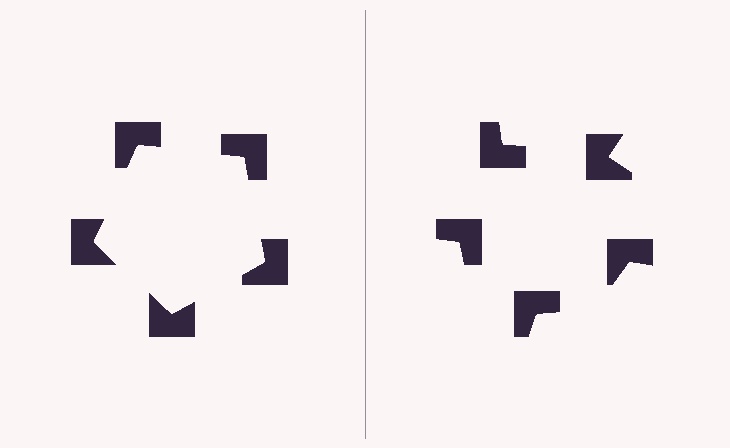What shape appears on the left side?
An illusory pentagon.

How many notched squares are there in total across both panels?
10 — 5 on each side.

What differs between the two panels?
The notched squares are positioned identically on both sides; only the wedge orientations differ. On the left they align to a pentagon; on the right they are misaligned.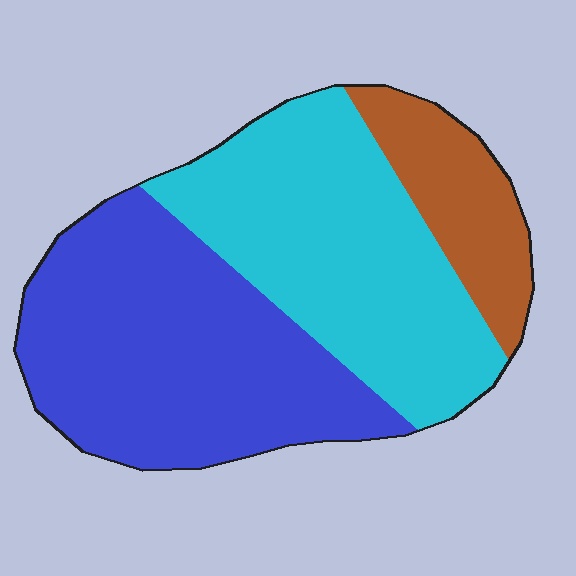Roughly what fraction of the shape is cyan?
Cyan covers roughly 40% of the shape.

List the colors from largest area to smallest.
From largest to smallest: blue, cyan, brown.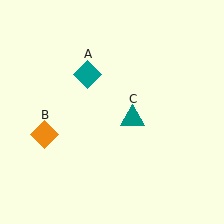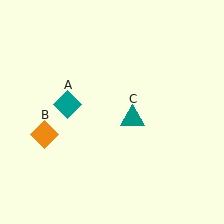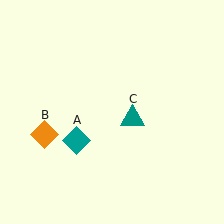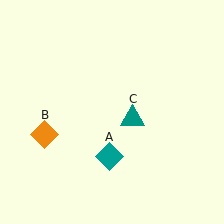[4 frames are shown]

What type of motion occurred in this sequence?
The teal diamond (object A) rotated counterclockwise around the center of the scene.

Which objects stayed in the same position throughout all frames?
Orange diamond (object B) and teal triangle (object C) remained stationary.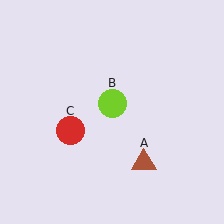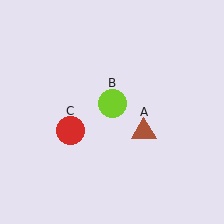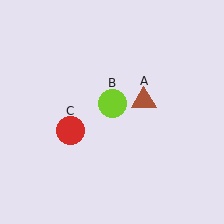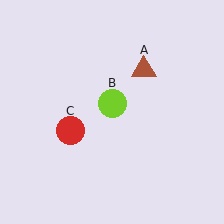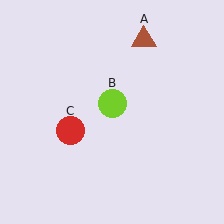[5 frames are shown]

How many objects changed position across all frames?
1 object changed position: brown triangle (object A).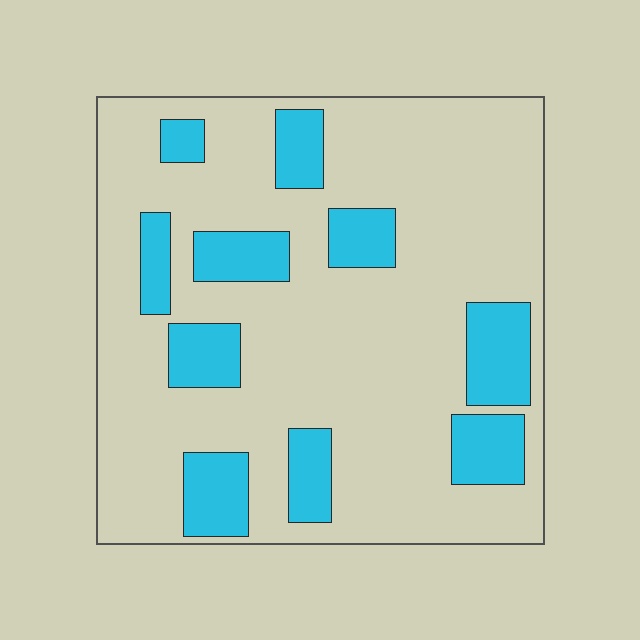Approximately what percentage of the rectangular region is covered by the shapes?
Approximately 20%.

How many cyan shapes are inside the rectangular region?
10.